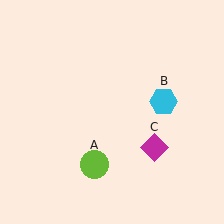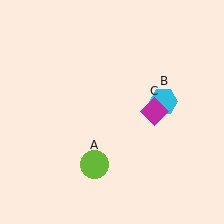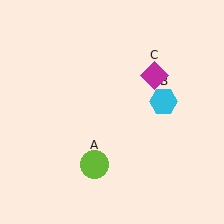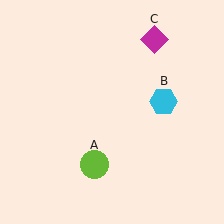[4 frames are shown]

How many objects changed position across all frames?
1 object changed position: magenta diamond (object C).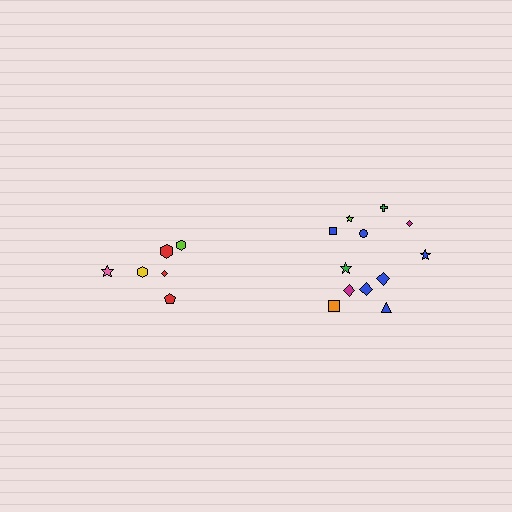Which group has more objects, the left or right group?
The right group.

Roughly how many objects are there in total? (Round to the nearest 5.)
Roughly 20 objects in total.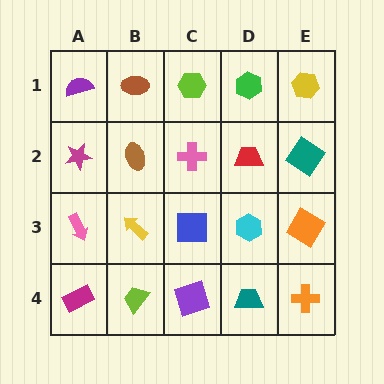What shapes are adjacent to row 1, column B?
A brown ellipse (row 2, column B), a purple semicircle (row 1, column A), a lime hexagon (row 1, column C).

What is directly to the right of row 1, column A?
A brown ellipse.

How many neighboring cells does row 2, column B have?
4.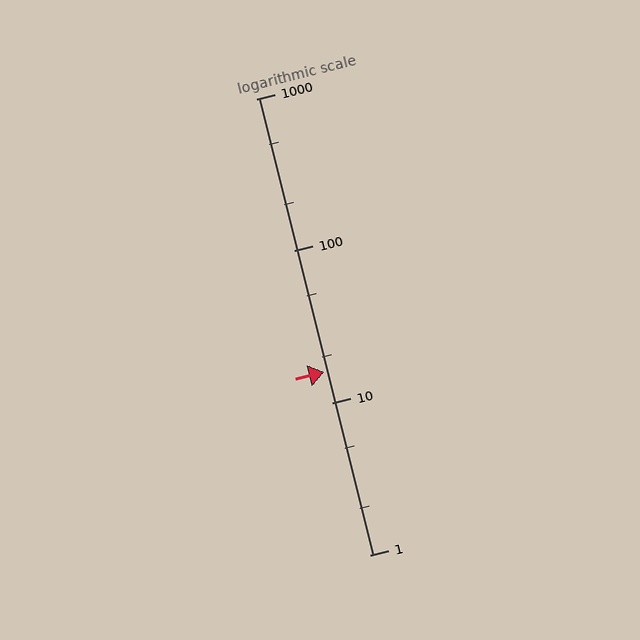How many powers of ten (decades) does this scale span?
The scale spans 3 decades, from 1 to 1000.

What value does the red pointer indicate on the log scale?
The pointer indicates approximately 16.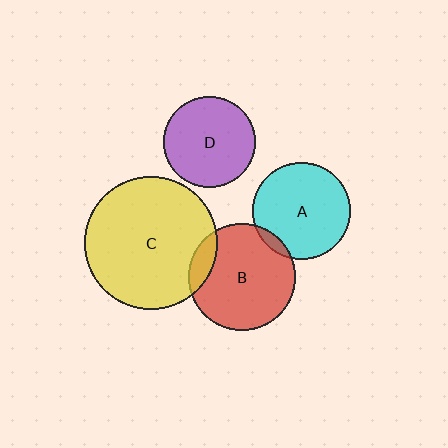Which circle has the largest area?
Circle C (yellow).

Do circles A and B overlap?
Yes.